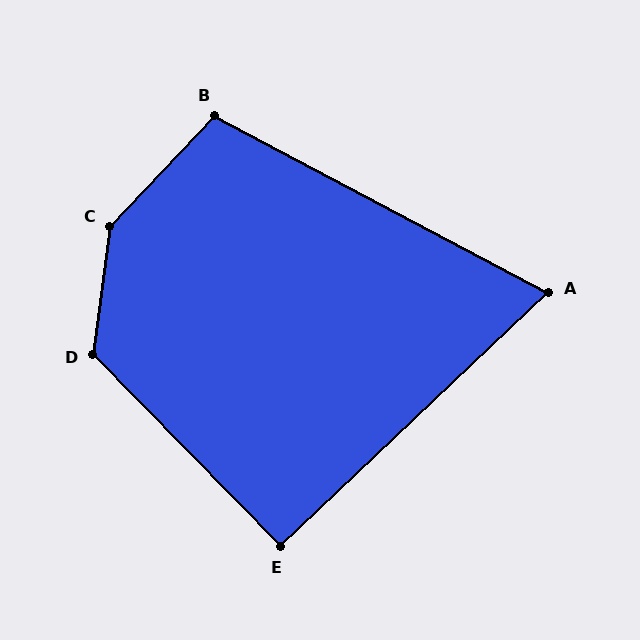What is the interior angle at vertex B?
Approximately 106 degrees (obtuse).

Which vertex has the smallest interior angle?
A, at approximately 71 degrees.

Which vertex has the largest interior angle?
C, at approximately 144 degrees.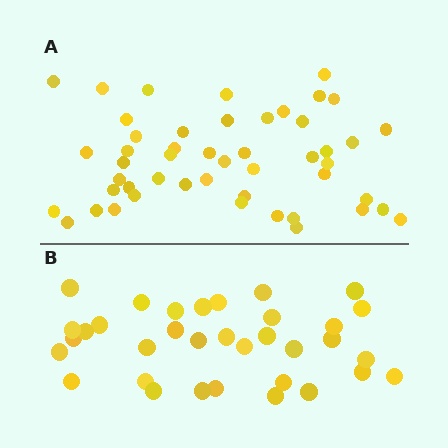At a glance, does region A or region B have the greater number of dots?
Region A (the top region) has more dots.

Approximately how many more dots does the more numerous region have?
Region A has approximately 15 more dots than region B.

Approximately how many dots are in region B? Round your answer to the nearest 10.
About 30 dots. (The exact count is 34, which rounds to 30.)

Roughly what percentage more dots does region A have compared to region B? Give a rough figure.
About 45% more.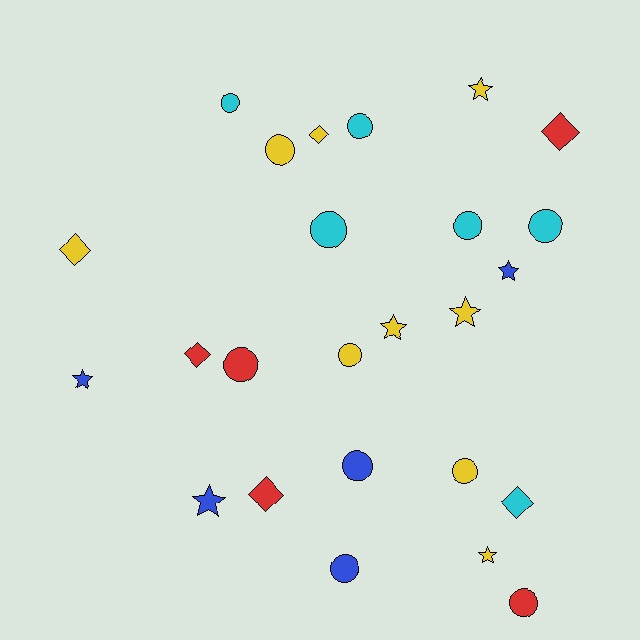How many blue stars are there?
There are 3 blue stars.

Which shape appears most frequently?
Circle, with 12 objects.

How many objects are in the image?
There are 25 objects.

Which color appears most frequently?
Yellow, with 9 objects.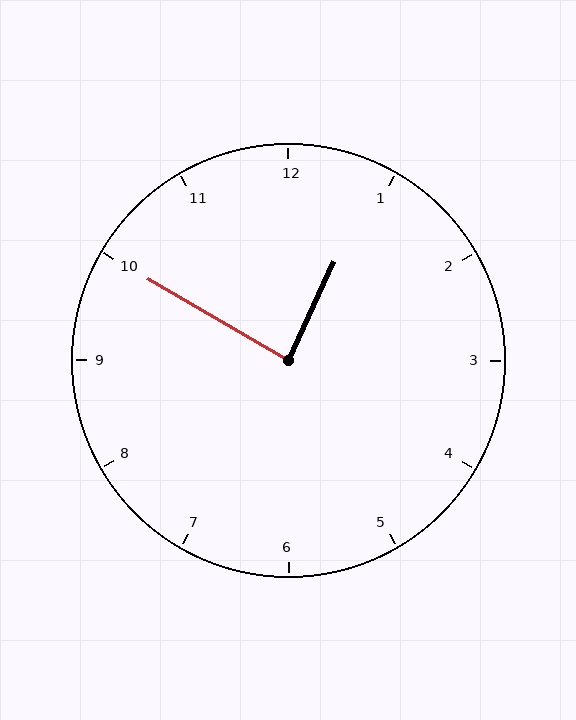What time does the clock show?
12:50.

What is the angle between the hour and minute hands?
Approximately 85 degrees.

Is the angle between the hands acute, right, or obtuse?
It is right.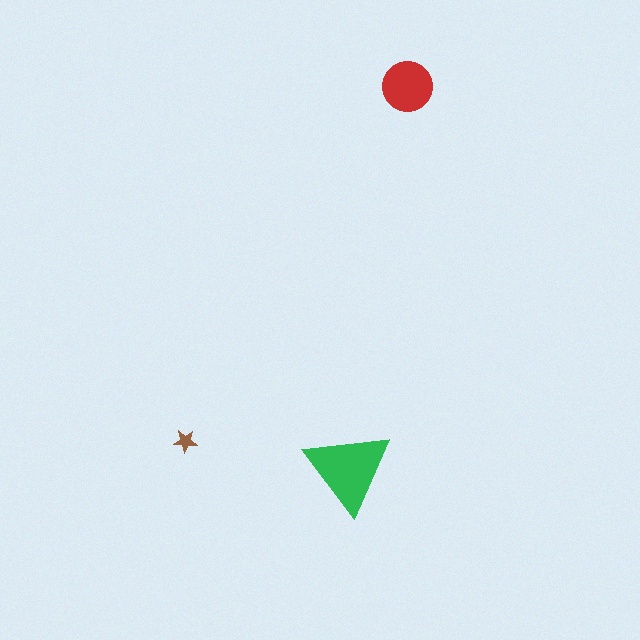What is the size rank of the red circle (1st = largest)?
2nd.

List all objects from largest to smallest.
The green triangle, the red circle, the brown star.